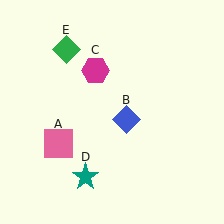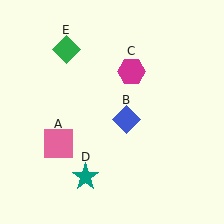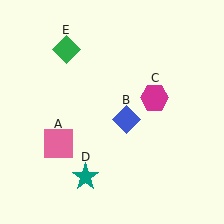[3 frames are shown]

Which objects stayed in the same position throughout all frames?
Pink square (object A) and blue diamond (object B) and teal star (object D) and green diamond (object E) remained stationary.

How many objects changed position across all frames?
1 object changed position: magenta hexagon (object C).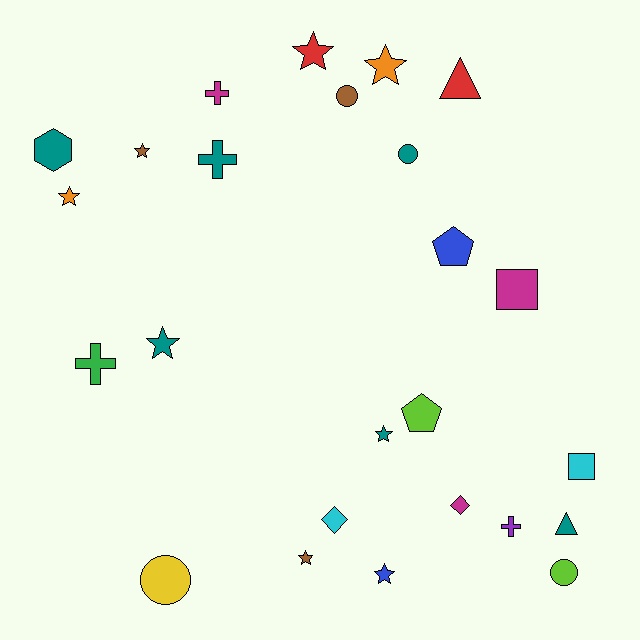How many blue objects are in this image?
There are 2 blue objects.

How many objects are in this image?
There are 25 objects.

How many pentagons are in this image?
There are 2 pentagons.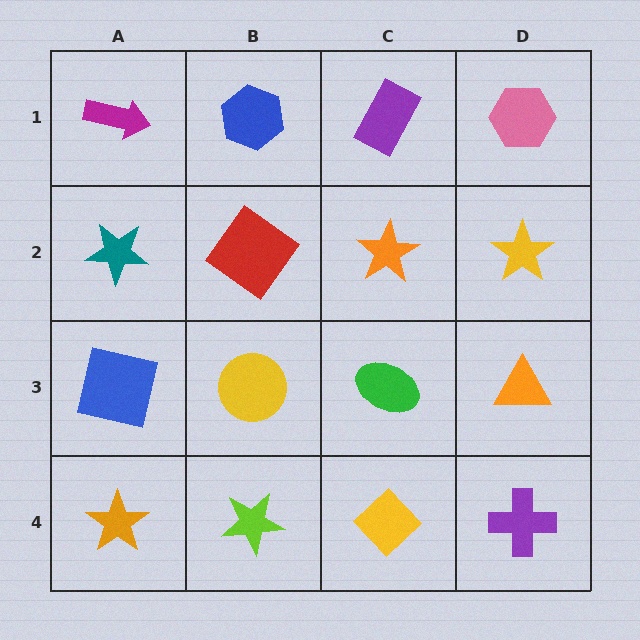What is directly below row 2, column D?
An orange triangle.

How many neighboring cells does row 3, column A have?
3.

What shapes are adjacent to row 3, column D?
A yellow star (row 2, column D), a purple cross (row 4, column D), a green ellipse (row 3, column C).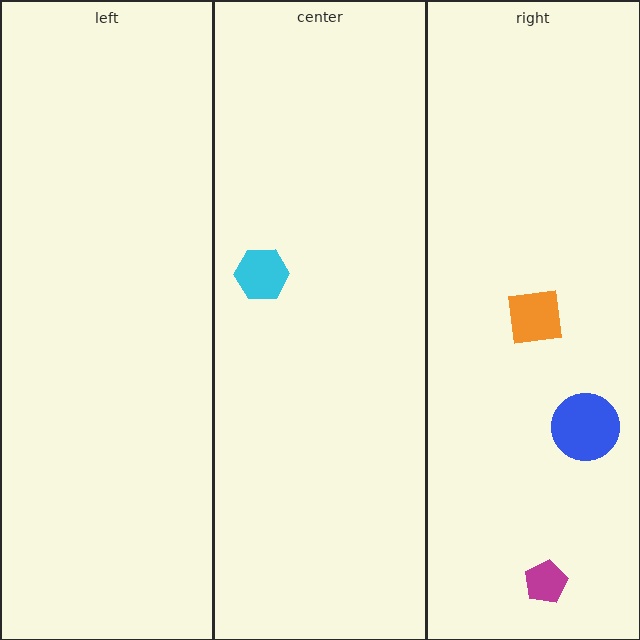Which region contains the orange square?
The right region.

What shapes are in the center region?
The cyan hexagon.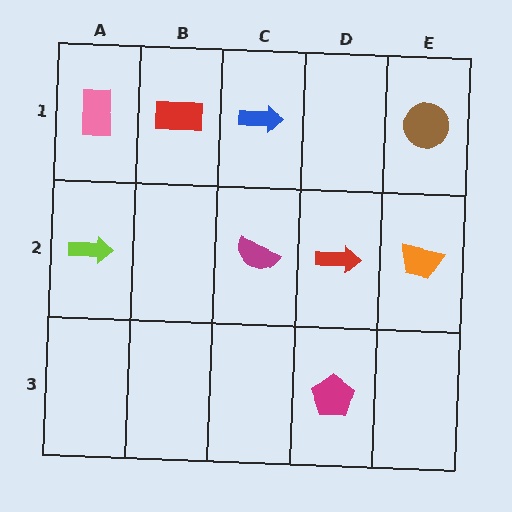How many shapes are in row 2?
4 shapes.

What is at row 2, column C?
A magenta semicircle.